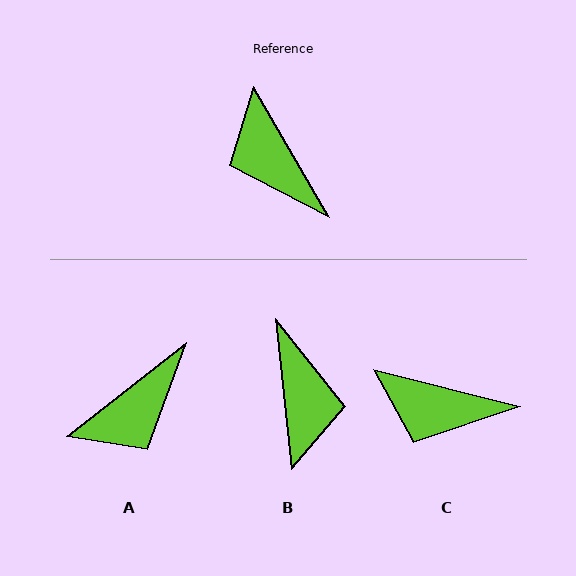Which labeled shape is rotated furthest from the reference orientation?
B, about 156 degrees away.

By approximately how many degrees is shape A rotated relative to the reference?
Approximately 98 degrees counter-clockwise.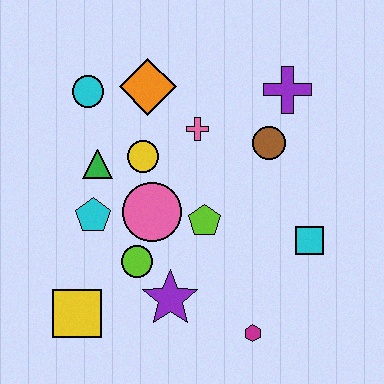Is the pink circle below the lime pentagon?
No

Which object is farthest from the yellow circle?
The magenta hexagon is farthest from the yellow circle.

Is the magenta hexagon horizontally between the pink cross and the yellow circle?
No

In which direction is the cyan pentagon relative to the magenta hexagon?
The cyan pentagon is to the left of the magenta hexagon.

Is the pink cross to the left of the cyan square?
Yes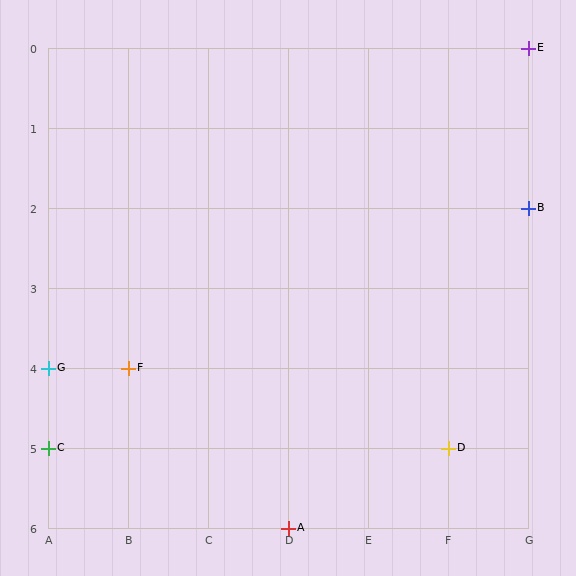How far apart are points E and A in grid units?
Points E and A are 3 columns and 6 rows apart (about 6.7 grid units diagonally).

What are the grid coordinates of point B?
Point B is at grid coordinates (G, 2).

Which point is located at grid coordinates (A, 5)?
Point C is at (A, 5).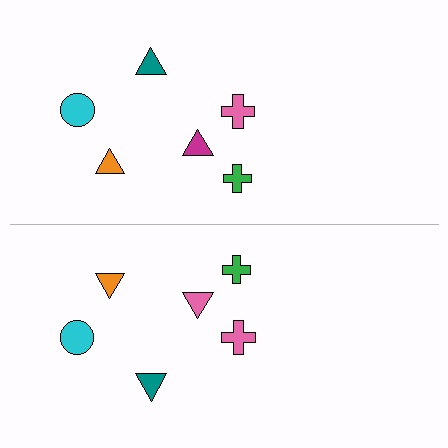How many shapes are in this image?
There are 12 shapes in this image.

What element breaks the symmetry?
The pink triangle on the bottom side breaks the symmetry — its mirror counterpart is magenta.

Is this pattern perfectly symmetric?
No, the pattern is not perfectly symmetric. The pink triangle on the bottom side breaks the symmetry — its mirror counterpart is magenta.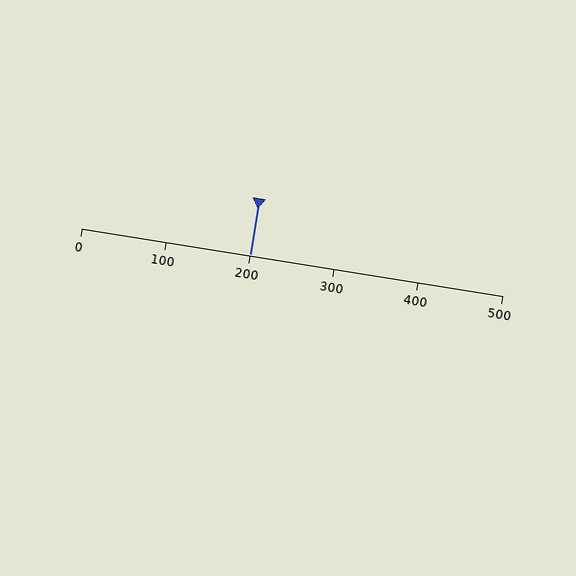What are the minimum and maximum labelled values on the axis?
The axis runs from 0 to 500.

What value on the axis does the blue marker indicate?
The marker indicates approximately 200.